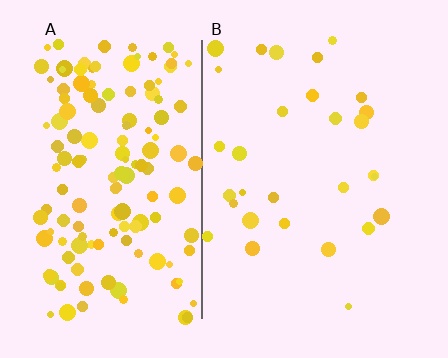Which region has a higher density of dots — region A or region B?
A (the left).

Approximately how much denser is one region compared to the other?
Approximately 5.0× — region A over region B.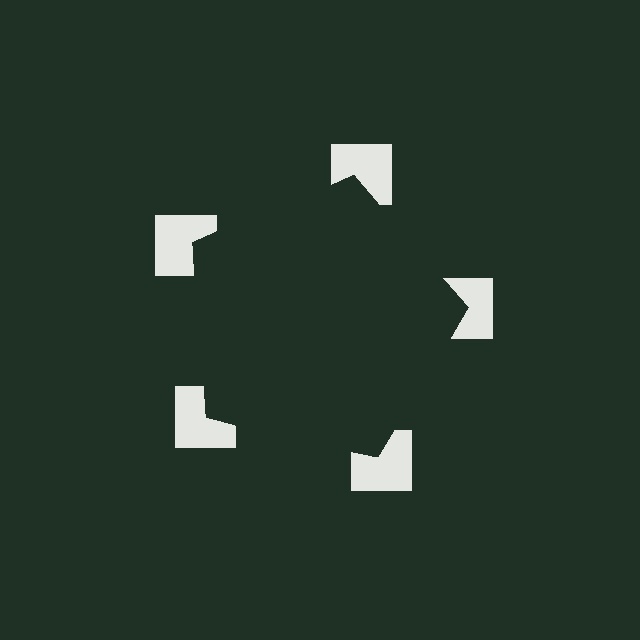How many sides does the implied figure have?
5 sides.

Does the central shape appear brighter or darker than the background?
It typically appears slightly darker than the background, even though no actual brightness change is drawn.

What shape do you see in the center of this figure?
An illusory pentagon — its edges are inferred from the aligned wedge cuts in the notched squares, not physically drawn.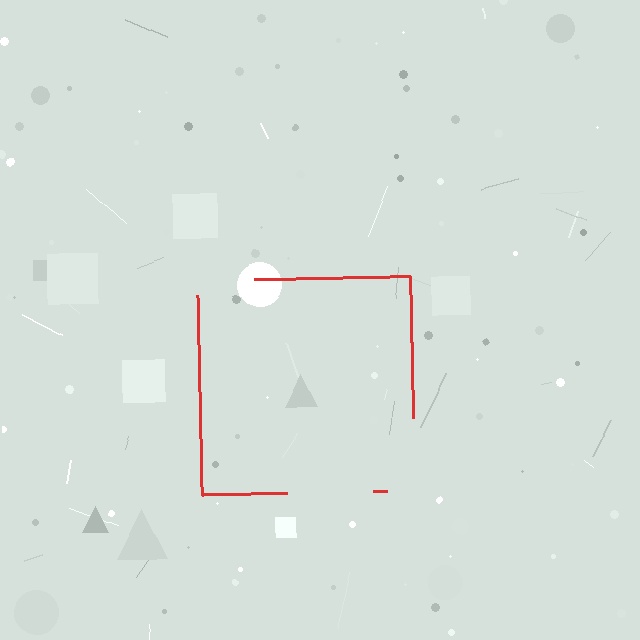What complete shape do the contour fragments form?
The contour fragments form a square.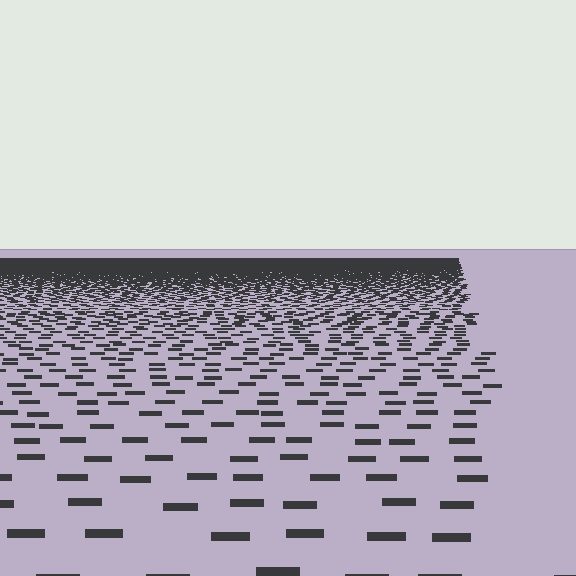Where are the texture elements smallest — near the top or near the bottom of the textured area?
Near the top.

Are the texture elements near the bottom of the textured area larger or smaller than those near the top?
Larger. Near the bottom, elements are closer to the viewer and appear at a bigger on-screen size.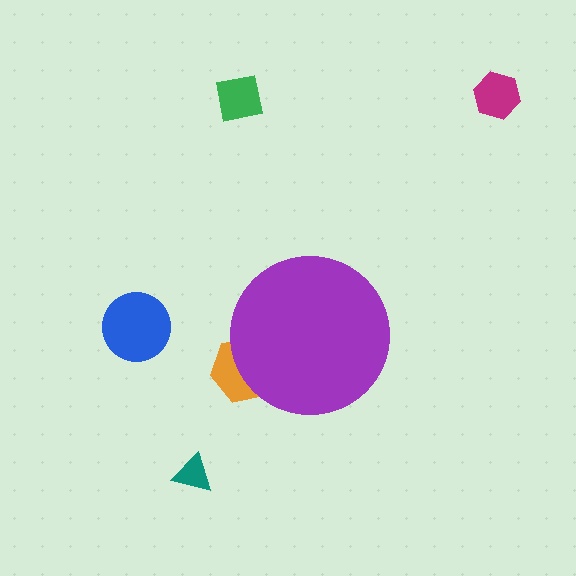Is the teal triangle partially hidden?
No, the teal triangle is fully visible.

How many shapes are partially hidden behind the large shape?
1 shape is partially hidden.